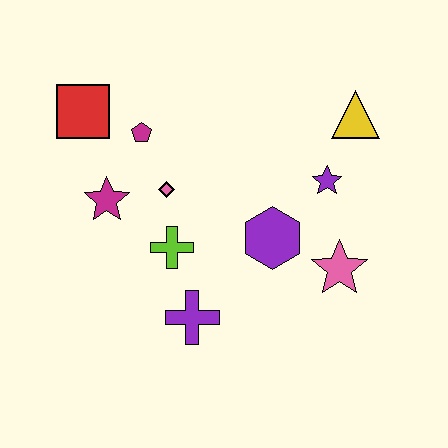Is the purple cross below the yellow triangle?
Yes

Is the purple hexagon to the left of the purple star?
Yes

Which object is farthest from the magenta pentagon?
The pink star is farthest from the magenta pentagon.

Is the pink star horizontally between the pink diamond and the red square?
No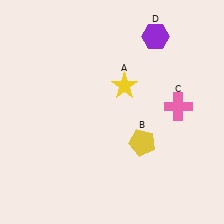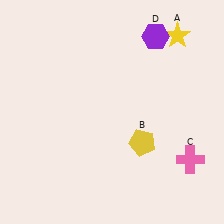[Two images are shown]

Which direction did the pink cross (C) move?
The pink cross (C) moved down.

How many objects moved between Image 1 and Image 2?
2 objects moved between the two images.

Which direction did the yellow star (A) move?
The yellow star (A) moved right.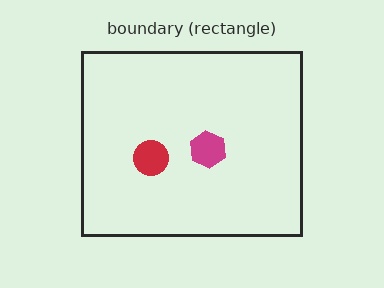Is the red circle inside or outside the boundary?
Inside.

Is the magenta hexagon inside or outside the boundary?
Inside.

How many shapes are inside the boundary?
2 inside, 0 outside.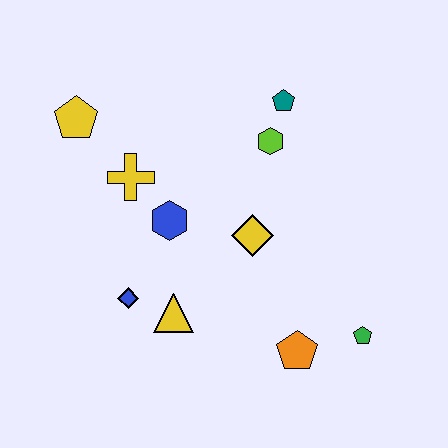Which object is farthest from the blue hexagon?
The green pentagon is farthest from the blue hexagon.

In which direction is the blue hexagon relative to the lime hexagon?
The blue hexagon is to the left of the lime hexagon.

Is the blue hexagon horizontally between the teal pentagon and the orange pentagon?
No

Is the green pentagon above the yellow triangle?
No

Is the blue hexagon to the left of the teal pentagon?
Yes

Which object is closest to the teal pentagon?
The lime hexagon is closest to the teal pentagon.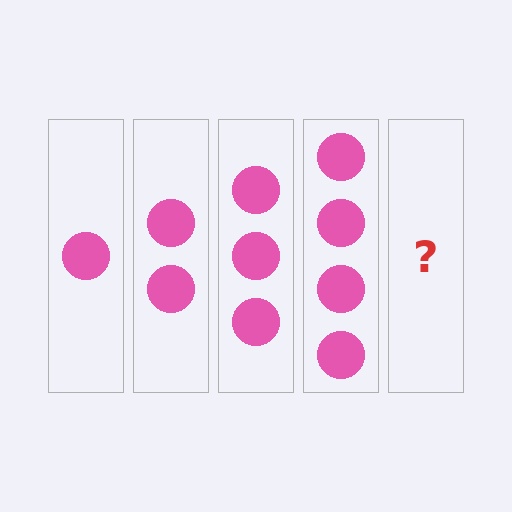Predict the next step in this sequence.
The next step is 5 circles.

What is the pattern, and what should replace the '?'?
The pattern is that each step adds one more circle. The '?' should be 5 circles.